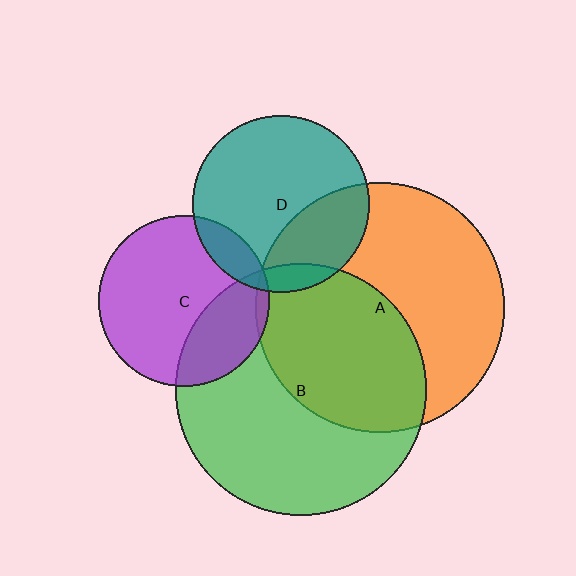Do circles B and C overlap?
Yes.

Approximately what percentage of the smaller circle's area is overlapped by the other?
Approximately 30%.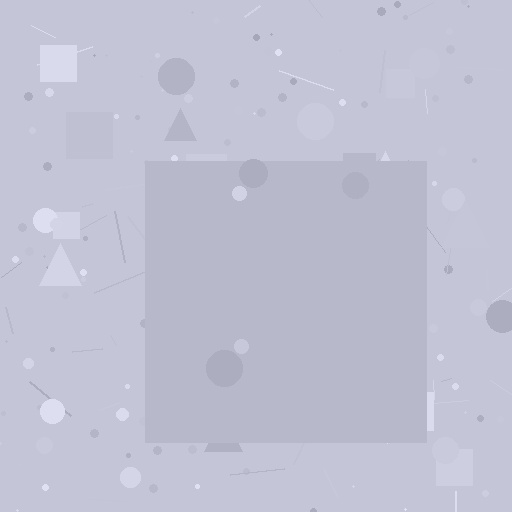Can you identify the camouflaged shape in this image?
The camouflaged shape is a square.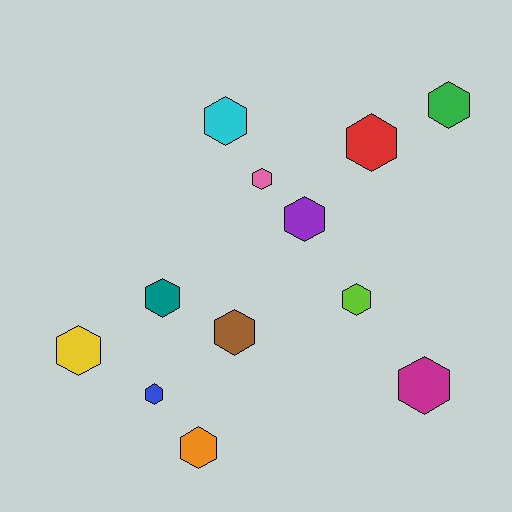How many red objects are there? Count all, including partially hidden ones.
There is 1 red object.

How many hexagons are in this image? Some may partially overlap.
There are 12 hexagons.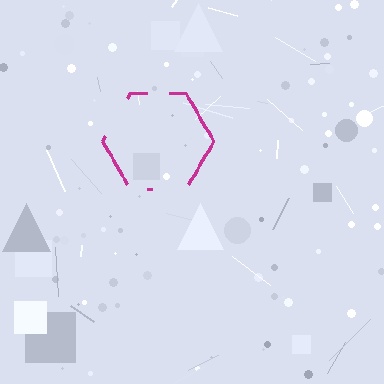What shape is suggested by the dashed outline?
The dashed outline suggests a hexagon.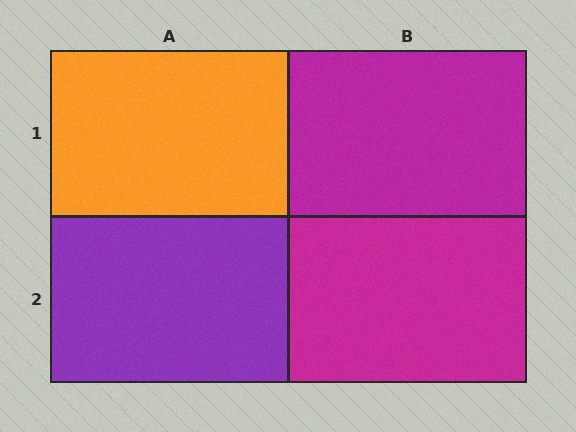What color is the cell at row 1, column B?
Magenta.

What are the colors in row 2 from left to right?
Purple, magenta.